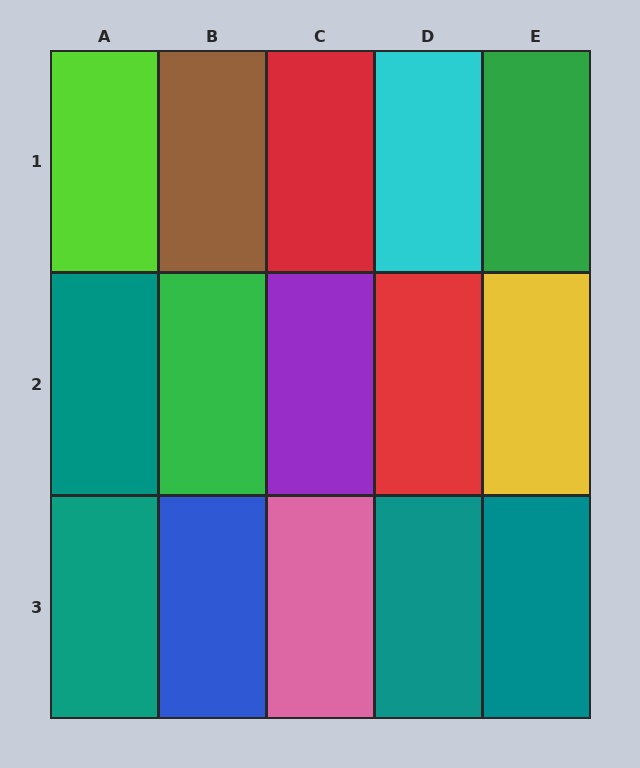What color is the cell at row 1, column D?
Cyan.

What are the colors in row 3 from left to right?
Teal, blue, pink, teal, teal.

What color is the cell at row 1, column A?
Lime.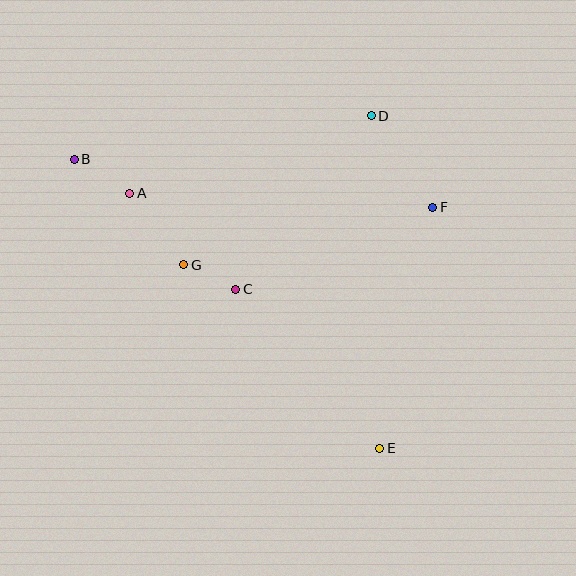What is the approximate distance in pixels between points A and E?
The distance between A and E is approximately 357 pixels.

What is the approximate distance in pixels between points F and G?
The distance between F and G is approximately 255 pixels.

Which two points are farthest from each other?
Points B and E are farthest from each other.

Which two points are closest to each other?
Points C and G are closest to each other.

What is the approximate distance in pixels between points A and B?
The distance between A and B is approximately 65 pixels.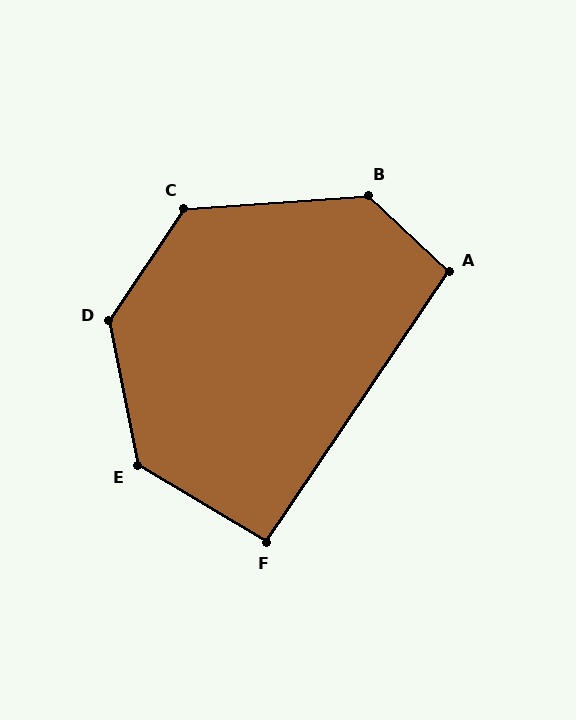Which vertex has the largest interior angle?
D, at approximately 135 degrees.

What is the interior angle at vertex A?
Approximately 100 degrees (obtuse).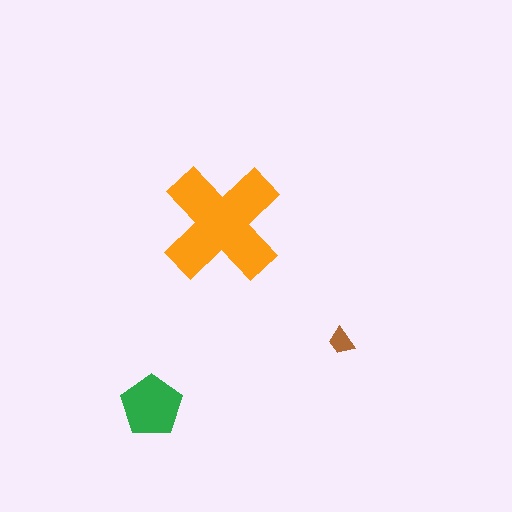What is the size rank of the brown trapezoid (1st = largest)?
3rd.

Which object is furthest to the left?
The green pentagon is leftmost.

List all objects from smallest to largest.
The brown trapezoid, the green pentagon, the orange cross.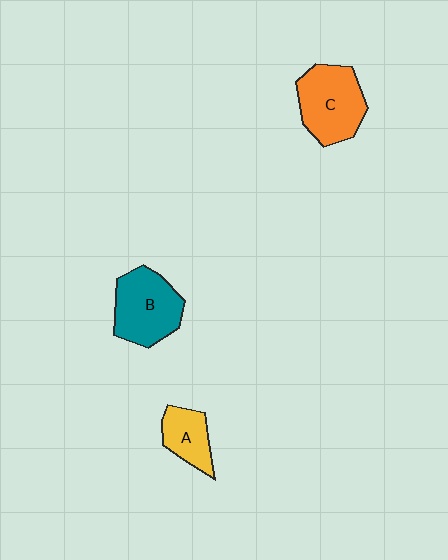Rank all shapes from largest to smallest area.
From largest to smallest: C (orange), B (teal), A (yellow).